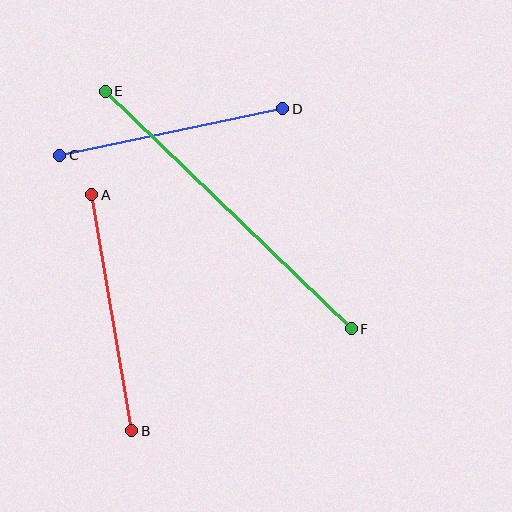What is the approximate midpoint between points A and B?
The midpoint is at approximately (112, 313) pixels.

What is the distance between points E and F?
The distance is approximately 342 pixels.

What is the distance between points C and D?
The distance is approximately 228 pixels.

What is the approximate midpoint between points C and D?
The midpoint is at approximately (171, 132) pixels.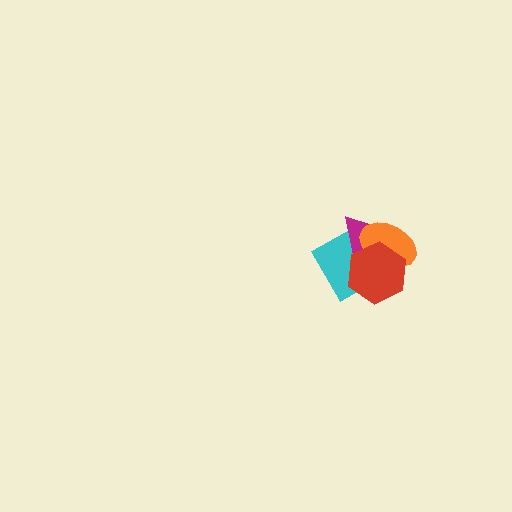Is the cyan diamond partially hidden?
Yes, it is partially covered by another shape.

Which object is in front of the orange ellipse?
The red hexagon is in front of the orange ellipse.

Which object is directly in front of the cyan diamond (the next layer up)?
The magenta triangle is directly in front of the cyan diamond.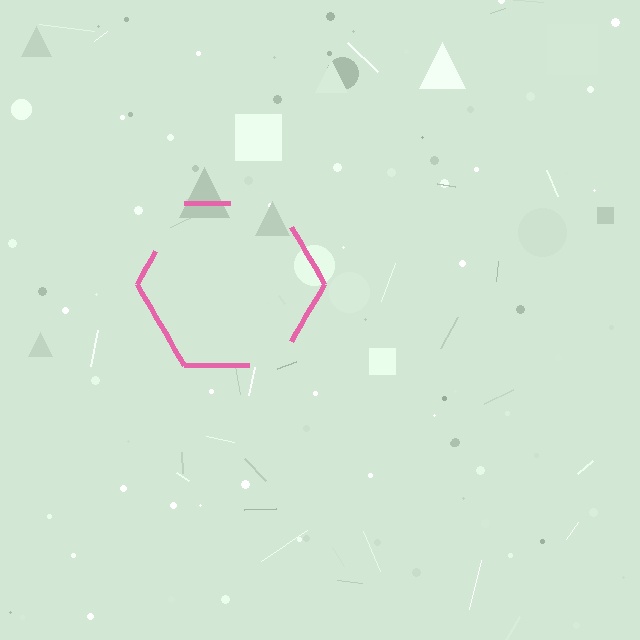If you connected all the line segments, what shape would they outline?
They would outline a hexagon.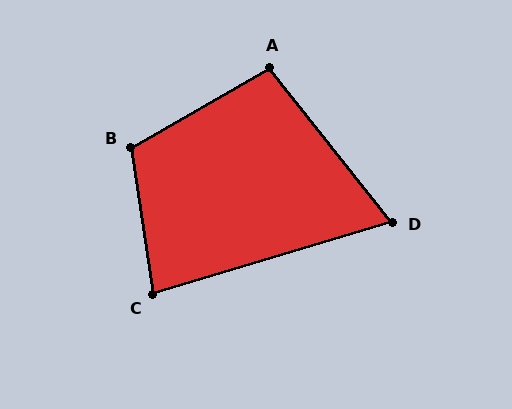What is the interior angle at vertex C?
Approximately 82 degrees (acute).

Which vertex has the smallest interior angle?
D, at approximately 68 degrees.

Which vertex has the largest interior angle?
B, at approximately 112 degrees.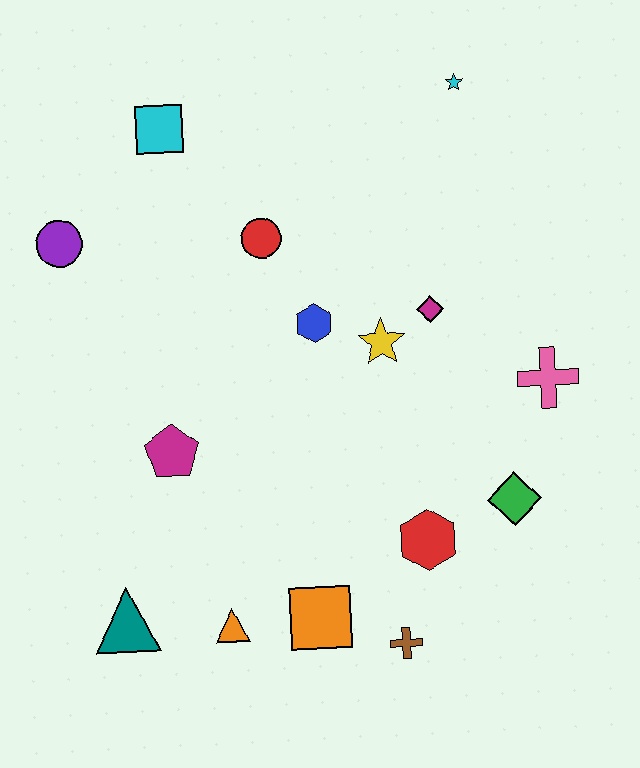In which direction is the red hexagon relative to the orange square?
The red hexagon is to the right of the orange square.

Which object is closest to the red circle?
The blue hexagon is closest to the red circle.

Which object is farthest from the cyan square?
The brown cross is farthest from the cyan square.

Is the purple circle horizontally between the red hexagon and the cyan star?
No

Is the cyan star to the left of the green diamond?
Yes